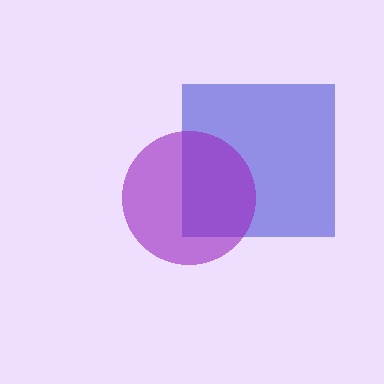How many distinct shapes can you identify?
There are 2 distinct shapes: a blue square, a purple circle.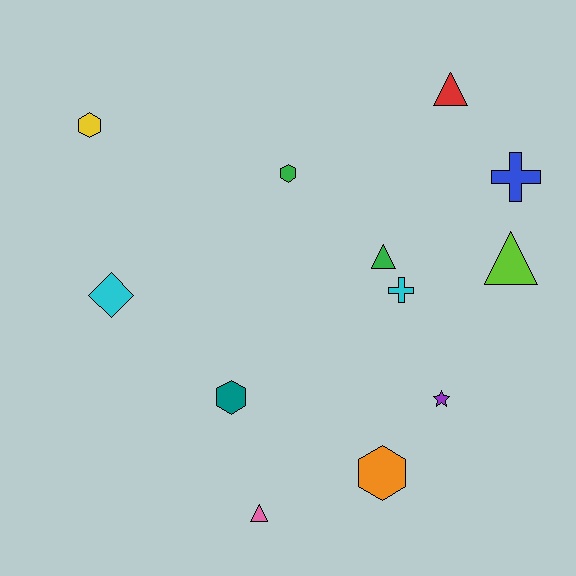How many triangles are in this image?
There are 4 triangles.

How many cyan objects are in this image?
There are 2 cyan objects.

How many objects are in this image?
There are 12 objects.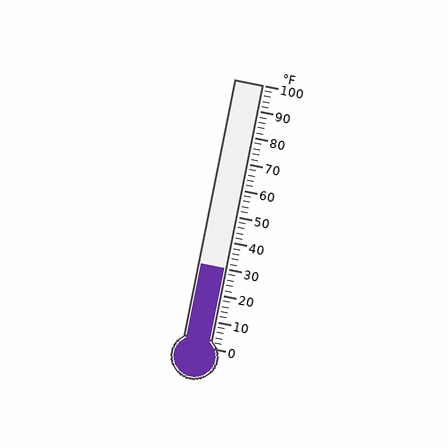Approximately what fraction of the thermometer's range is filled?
The thermometer is filled to approximately 30% of its range.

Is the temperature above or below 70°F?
The temperature is below 70°F.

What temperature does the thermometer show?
The thermometer shows approximately 30°F.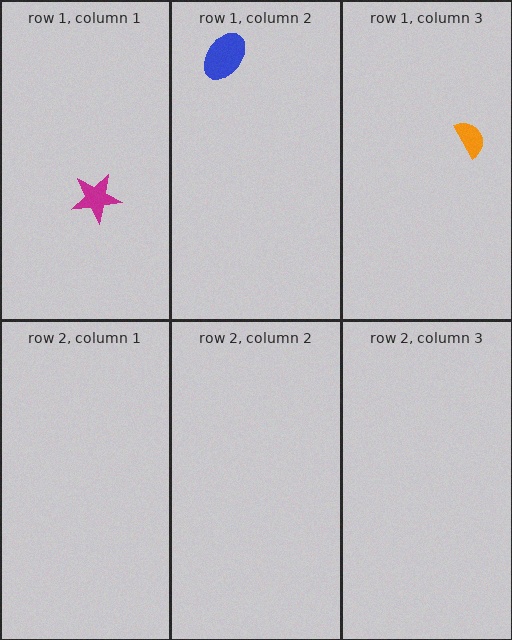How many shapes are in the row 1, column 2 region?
1.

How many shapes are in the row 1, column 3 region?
1.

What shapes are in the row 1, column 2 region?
The blue ellipse.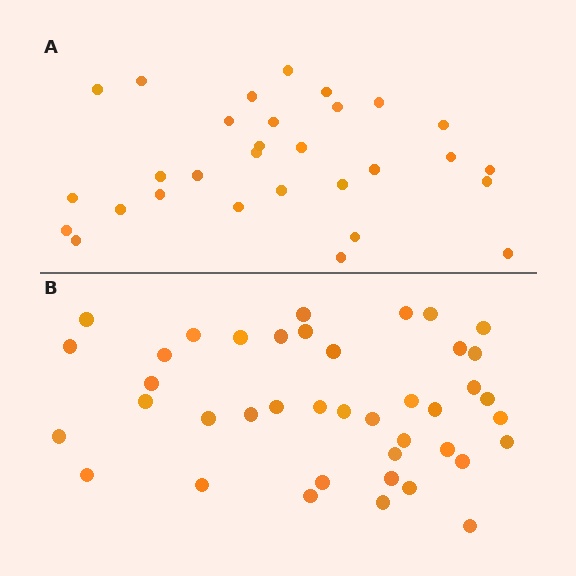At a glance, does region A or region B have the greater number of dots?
Region B (the bottom region) has more dots.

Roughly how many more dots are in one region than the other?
Region B has roughly 12 or so more dots than region A.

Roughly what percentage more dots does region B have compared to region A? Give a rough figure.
About 35% more.